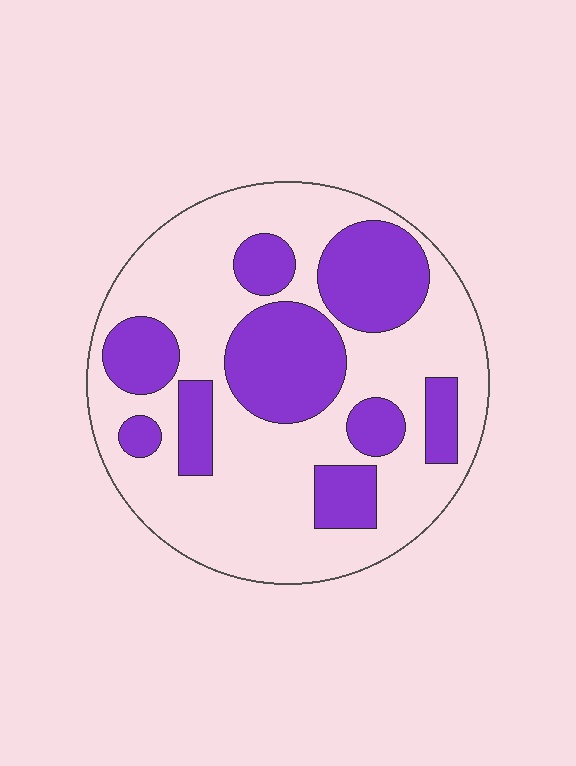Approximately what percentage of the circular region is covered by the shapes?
Approximately 35%.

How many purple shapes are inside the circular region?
9.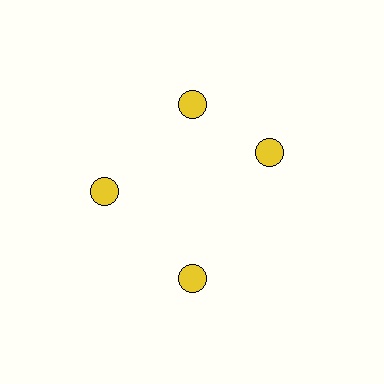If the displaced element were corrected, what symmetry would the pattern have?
It would have 4-fold rotational symmetry — the pattern would map onto itself every 90 degrees.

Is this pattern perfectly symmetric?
No. The 4 yellow circles are arranged in a ring, but one element near the 3 o'clock position is rotated out of alignment along the ring, breaking the 4-fold rotational symmetry.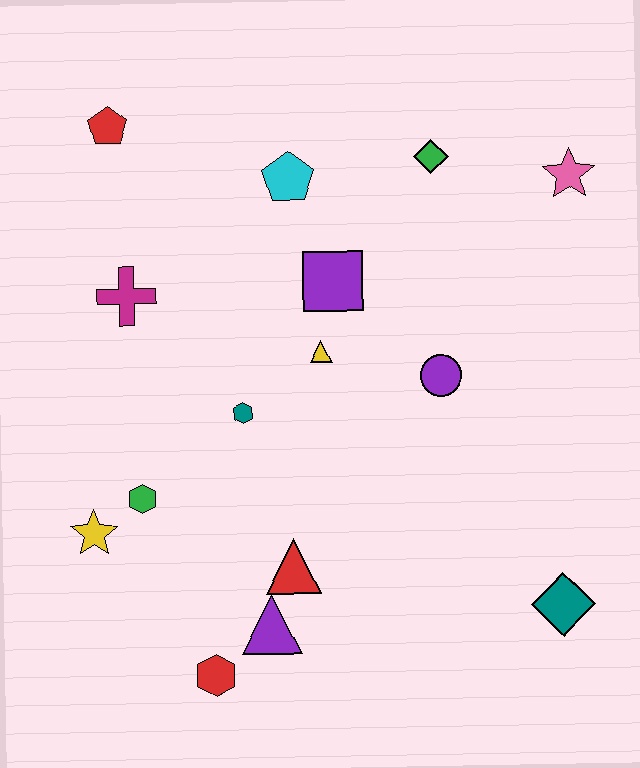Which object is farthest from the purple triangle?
The pink star is farthest from the purple triangle.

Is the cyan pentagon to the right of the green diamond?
No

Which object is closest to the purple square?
The yellow triangle is closest to the purple square.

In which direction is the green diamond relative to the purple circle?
The green diamond is above the purple circle.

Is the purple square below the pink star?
Yes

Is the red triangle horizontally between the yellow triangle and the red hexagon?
Yes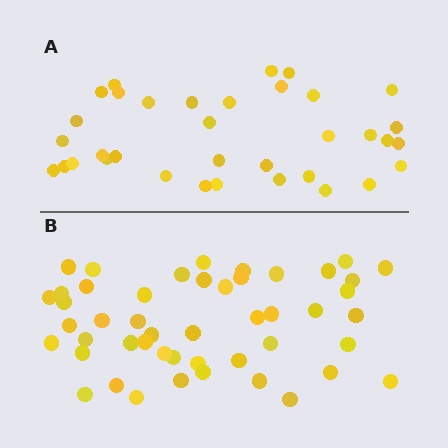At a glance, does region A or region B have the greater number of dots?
Region B (the bottom region) has more dots.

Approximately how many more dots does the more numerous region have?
Region B has approximately 15 more dots than region A.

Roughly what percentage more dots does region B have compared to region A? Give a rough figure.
About 35% more.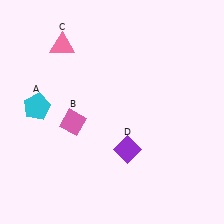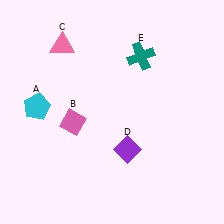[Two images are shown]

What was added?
A teal cross (E) was added in Image 2.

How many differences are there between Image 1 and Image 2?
There is 1 difference between the two images.